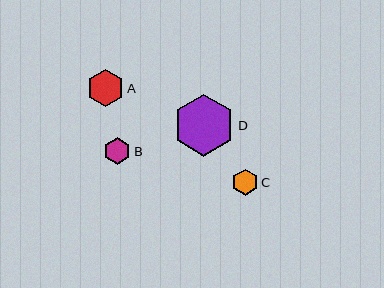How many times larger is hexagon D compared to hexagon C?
Hexagon D is approximately 2.4 times the size of hexagon C.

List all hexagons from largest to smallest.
From largest to smallest: D, A, B, C.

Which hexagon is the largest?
Hexagon D is the largest with a size of approximately 62 pixels.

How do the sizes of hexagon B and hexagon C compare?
Hexagon B and hexagon C are approximately the same size.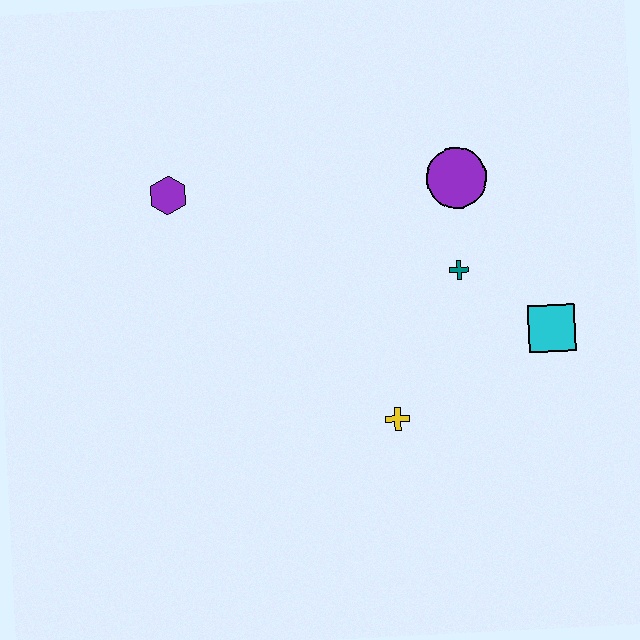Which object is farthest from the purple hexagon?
The cyan square is farthest from the purple hexagon.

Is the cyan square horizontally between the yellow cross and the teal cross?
No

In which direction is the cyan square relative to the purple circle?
The cyan square is below the purple circle.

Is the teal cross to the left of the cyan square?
Yes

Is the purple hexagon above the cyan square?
Yes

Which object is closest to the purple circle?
The teal cross is closest to the purple circle.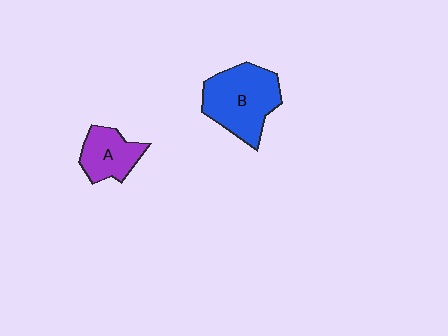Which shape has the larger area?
Shape B (blue).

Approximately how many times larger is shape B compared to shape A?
Approximately 1.7 times.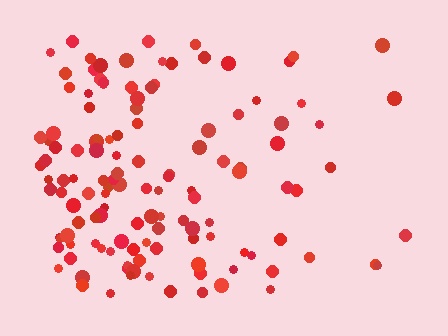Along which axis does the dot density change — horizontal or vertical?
Horizontal.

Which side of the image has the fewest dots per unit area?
The right.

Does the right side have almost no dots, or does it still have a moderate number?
Still a moderate number, just noticeably fewer than the left.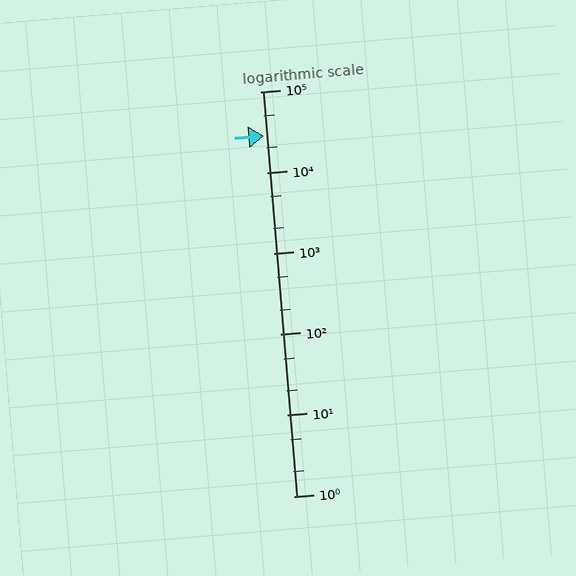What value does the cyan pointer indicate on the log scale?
The pointer indicates approximately 28000.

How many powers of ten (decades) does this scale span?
The scale spans 5 decades, from 1 to 100000.